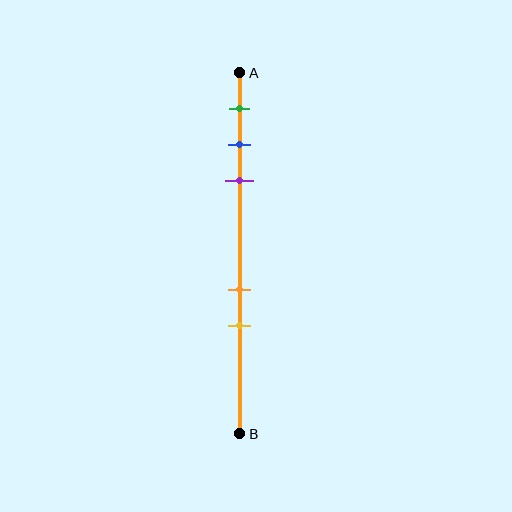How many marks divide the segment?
There are 5 marks dividing the segment.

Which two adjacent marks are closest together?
The blue and purple marks are the closest adjacent pair.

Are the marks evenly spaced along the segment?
No, the marks are not evenly spaced.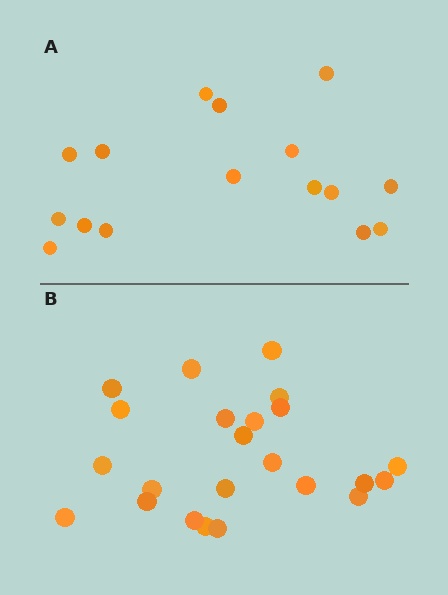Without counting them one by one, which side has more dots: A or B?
Region B (the bottom region) has more dots.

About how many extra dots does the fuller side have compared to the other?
Region B has roughly 8 or so more dots than region A.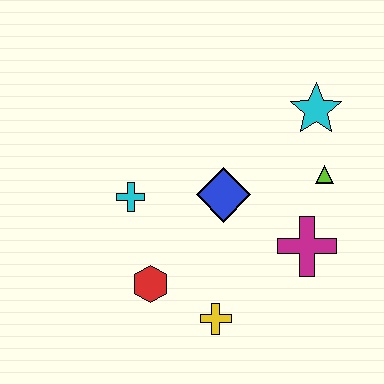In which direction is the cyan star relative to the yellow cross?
The cyan star is above the yellow cross.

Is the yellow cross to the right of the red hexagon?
Yes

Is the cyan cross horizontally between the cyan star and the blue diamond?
No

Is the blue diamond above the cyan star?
No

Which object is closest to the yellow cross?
The red hexagon is closest to the yellow cross.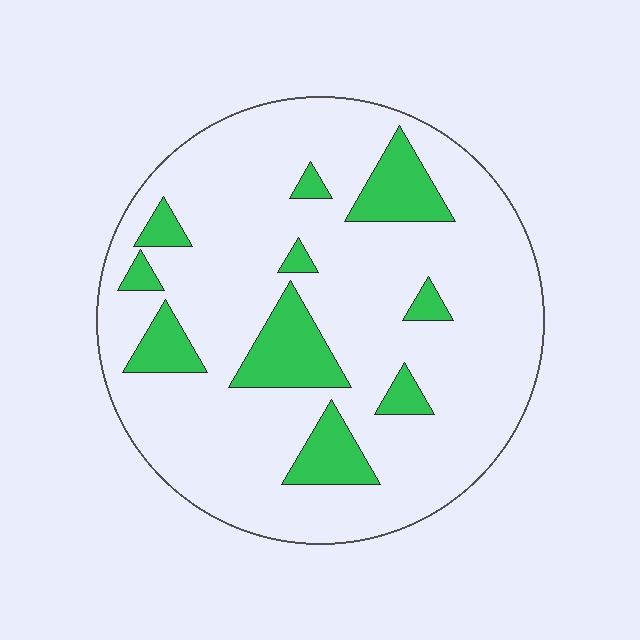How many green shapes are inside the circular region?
10.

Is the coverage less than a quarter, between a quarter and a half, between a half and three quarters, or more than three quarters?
Less than a quarter.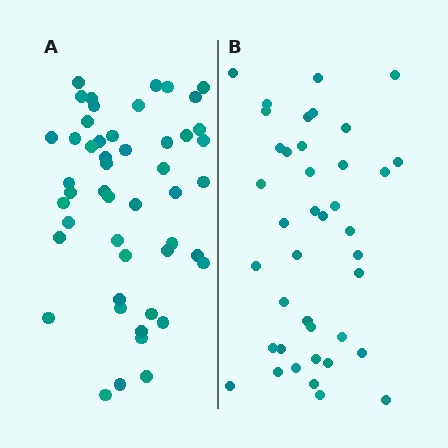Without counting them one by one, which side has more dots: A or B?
Region A (the left region) has more dots.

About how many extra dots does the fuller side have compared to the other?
Region A has roughly 8 or so more dots than region B.